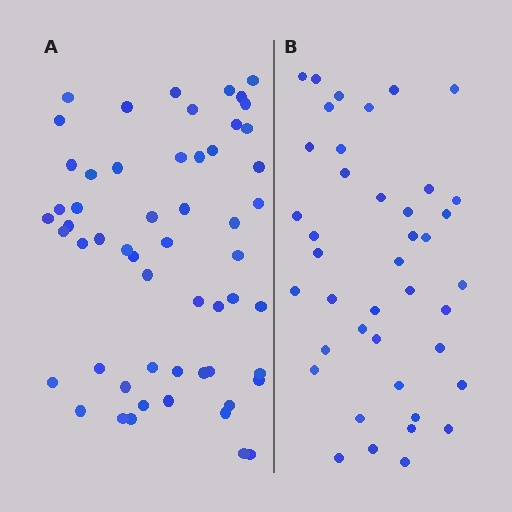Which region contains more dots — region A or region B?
Region A (the left region) has more dots.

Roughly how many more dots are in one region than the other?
Region A has approximately 15 more dots than region B.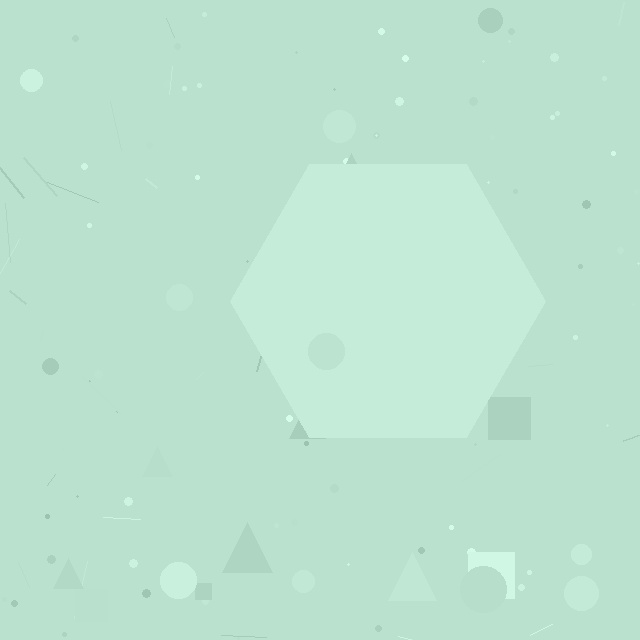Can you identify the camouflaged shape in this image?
The camouflaged shape is a hexagon.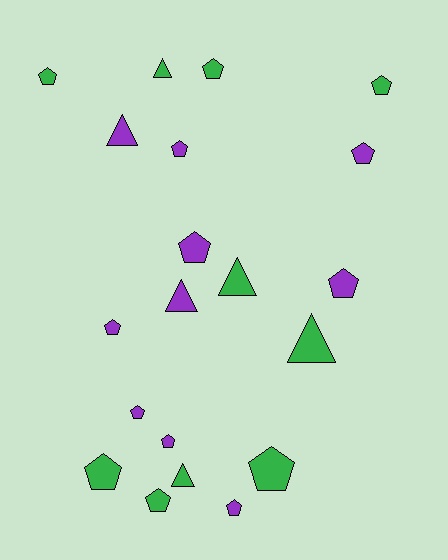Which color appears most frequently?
Purple, with 10 objects.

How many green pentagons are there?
There are 6 green pentagons.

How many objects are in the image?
There are 20 objects.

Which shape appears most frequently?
Pentagon, with 14 objects.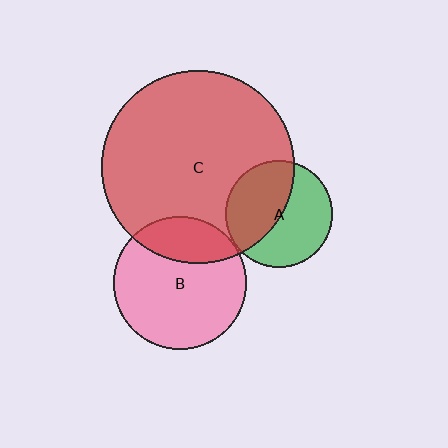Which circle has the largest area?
Circle C (red).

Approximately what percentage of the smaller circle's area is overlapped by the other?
Approximately 45%.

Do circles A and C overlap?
Yes.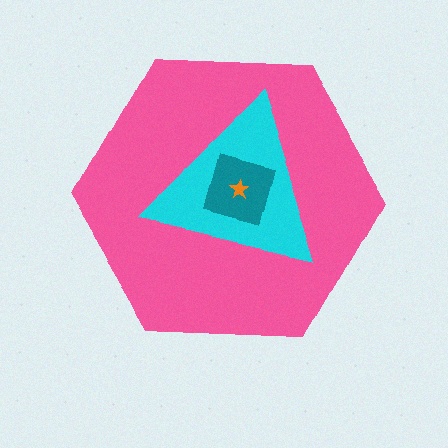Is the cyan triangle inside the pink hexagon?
Yes.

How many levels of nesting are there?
4.